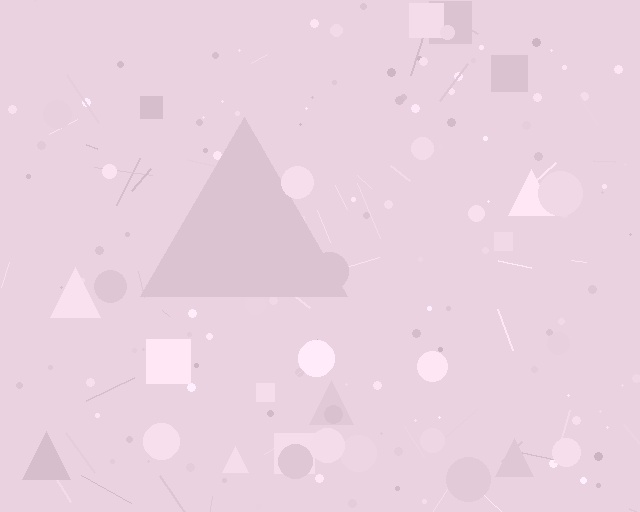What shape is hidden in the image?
A triangle is hidden in the image.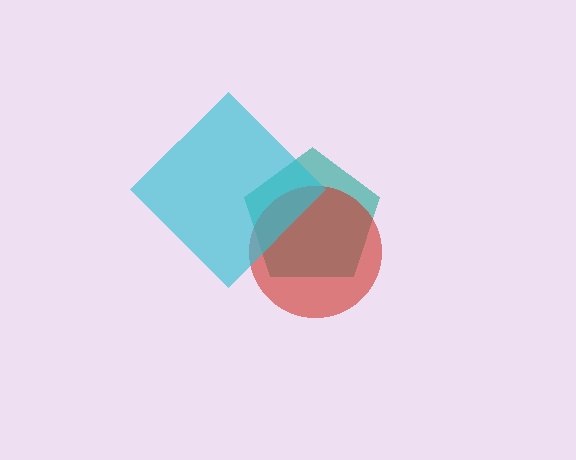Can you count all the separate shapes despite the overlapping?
Yes, there are 3 separate shapes.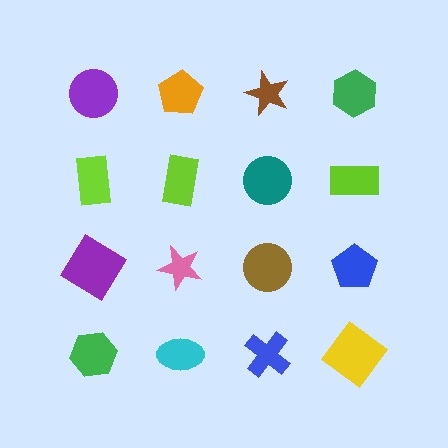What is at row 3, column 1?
A purple diamond.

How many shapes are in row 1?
4 shapes.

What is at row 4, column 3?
A blue cross.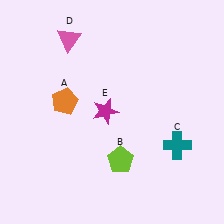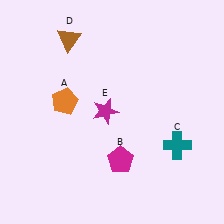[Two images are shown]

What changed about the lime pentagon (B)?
In Image 1, B is lime. In Image 2, it changed to magenta.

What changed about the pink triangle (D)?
In Image 1, D is pink. In Image 2, it changed to brown.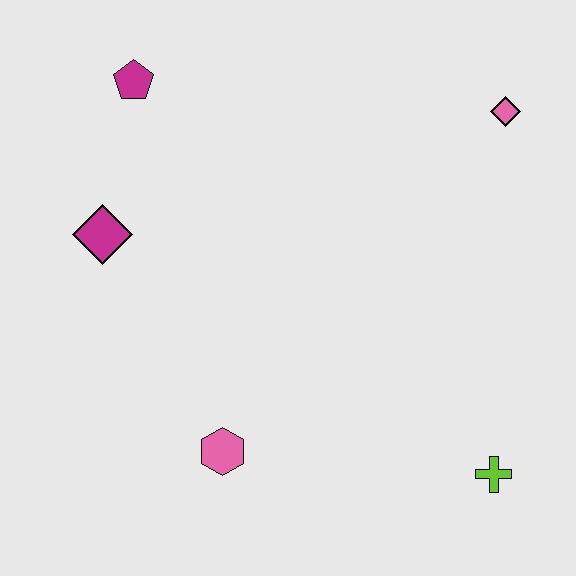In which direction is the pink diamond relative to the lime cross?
The pink diamond is above the lime cross.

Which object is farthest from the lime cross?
The magenta pentagon is farthest from the lime cross.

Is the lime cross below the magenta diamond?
Yes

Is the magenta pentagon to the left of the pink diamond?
Yes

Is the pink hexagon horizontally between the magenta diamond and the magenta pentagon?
No